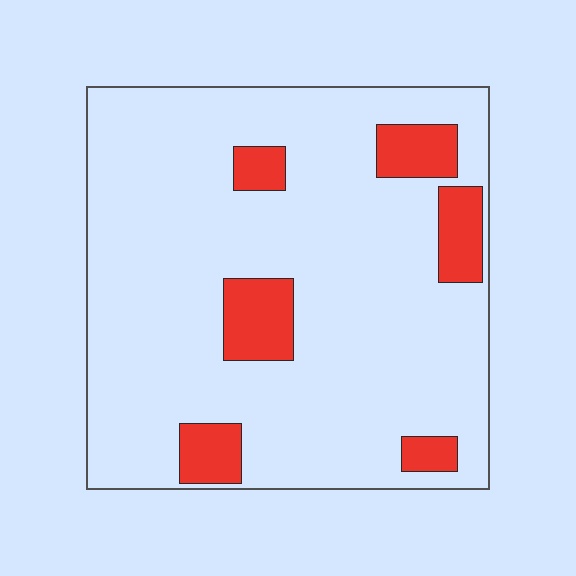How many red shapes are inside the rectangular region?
6.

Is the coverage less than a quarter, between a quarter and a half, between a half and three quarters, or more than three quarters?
Less than a quarter.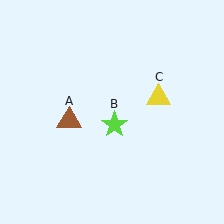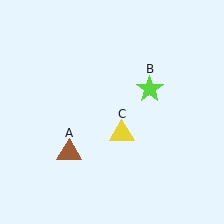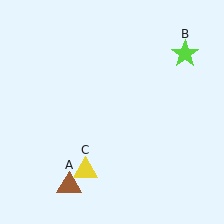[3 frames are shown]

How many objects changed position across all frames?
3 objects changed position: brown triangle (object A), lime star (object B), yellow triangle (object C).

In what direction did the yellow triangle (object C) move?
The yellow triangle (object C) moved down and to the left.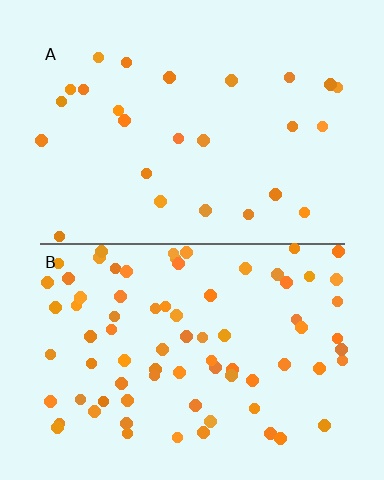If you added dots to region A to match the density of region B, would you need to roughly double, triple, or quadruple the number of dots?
Approximately triple.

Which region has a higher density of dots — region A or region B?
B (the bottom).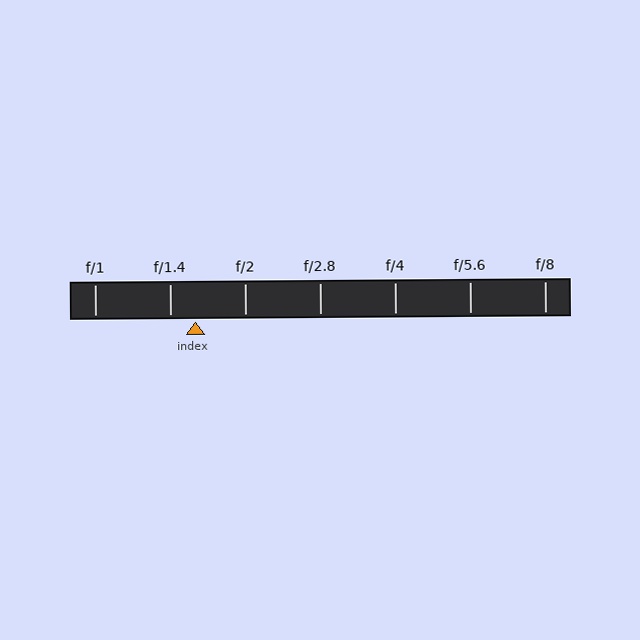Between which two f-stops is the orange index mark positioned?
The index mark is between f/1.4 and f/2.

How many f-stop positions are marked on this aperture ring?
There are 7 f-stop positions marked.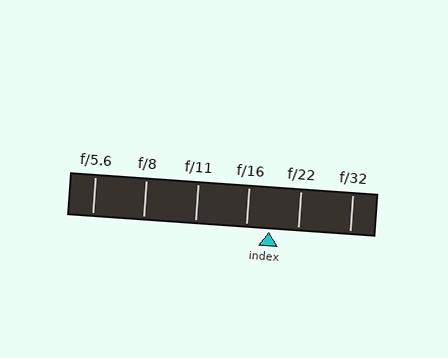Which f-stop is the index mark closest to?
The index mark is closest to f/16.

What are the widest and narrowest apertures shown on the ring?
The widest aperture shown is f/5.6 and the narrowest is f/32.